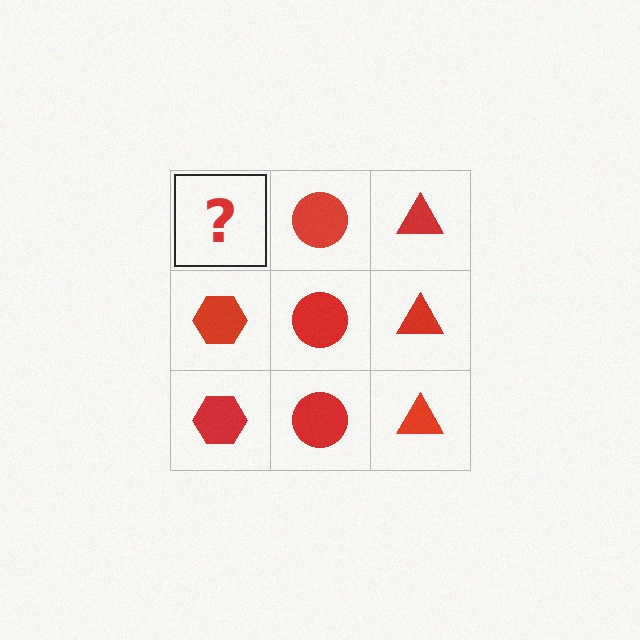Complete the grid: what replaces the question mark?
The question mark should be replaced with a red hexagon.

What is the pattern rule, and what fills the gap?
The rule is that each column has a consistent shape. The gap should be filled with a red hexagon.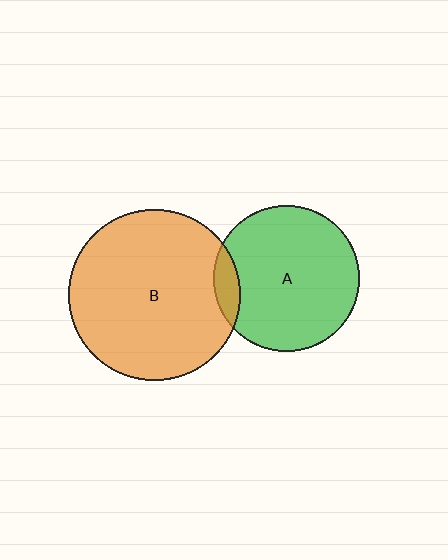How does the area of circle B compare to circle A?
Approximately 1.4 times.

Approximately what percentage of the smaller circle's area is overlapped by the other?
Approximately 10%.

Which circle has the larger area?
Circle B (orange).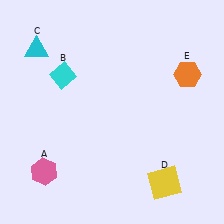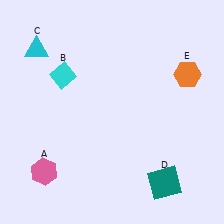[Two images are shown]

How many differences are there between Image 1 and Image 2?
There is 1 difference between the two images.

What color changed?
The square (D) changed from yellow in Image 1 to teal in Image 2.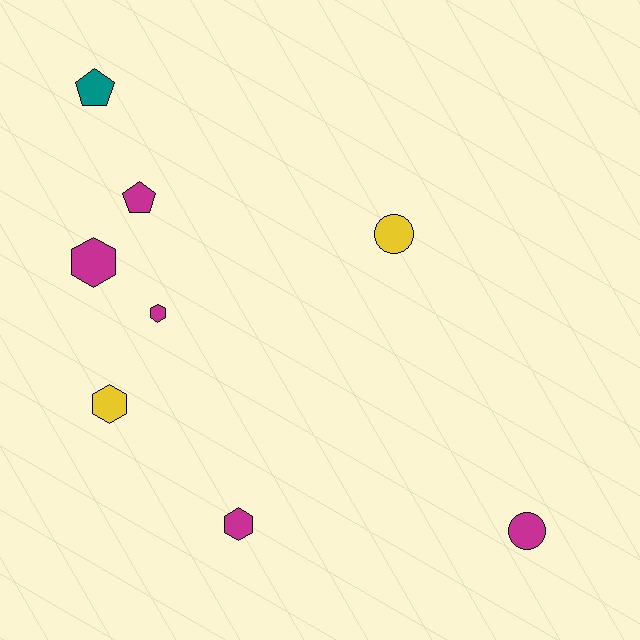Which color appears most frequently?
Magenta, with 5 objects.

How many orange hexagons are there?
There are no orange hexagons.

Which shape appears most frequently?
Hexagon, with 4 objects.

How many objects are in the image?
There are 8 objects.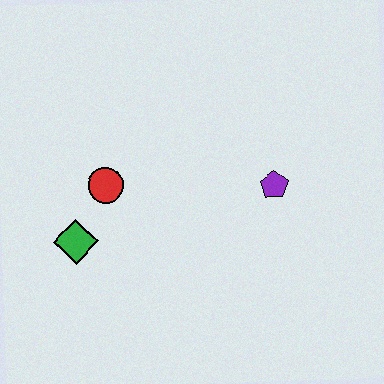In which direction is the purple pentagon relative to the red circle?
The purple pentagon is to the right of the red circle.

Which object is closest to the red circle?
The green diamond is closest to the red circle.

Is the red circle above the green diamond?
Yes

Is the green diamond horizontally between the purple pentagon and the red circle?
No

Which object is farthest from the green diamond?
The purple pentagon is farthest from the green diamond.